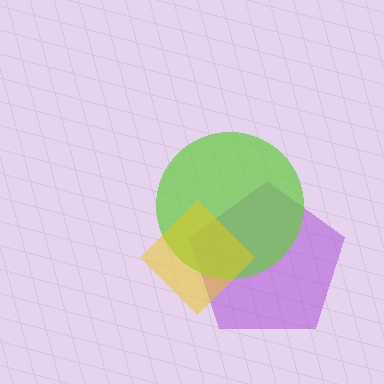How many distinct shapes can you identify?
There are 3 distinct shapes: a purple pentagon, a lime circle, a yellow diamond.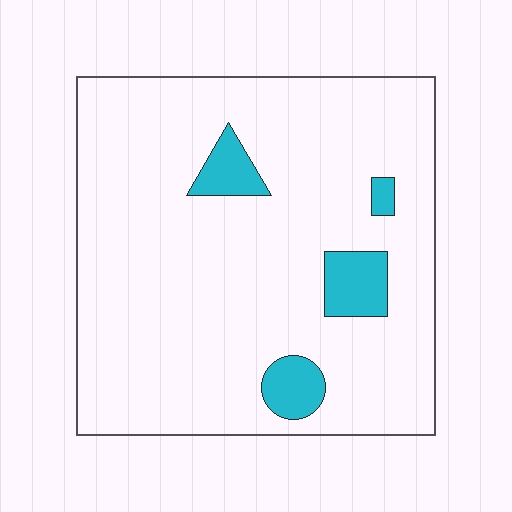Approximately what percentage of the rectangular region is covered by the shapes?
Approximately 10%.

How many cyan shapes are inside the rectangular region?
4.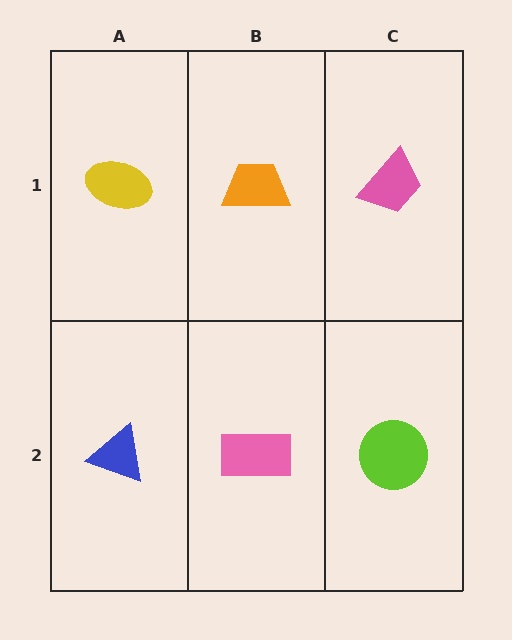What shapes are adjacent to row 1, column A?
A blue triangle (row 2, column A), an orange trapezoid (row 1, column B).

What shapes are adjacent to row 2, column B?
An orange trapezoid (row 1, column B), a blue triangle (row 2, column A), a lime circle (row 2, column C).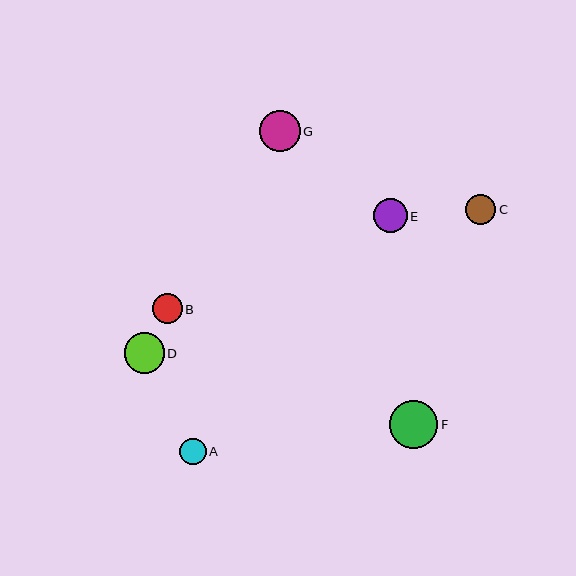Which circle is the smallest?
Circle A is the smallest with a size of approximately 26 pixels.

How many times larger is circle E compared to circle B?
Circle E is approximately 1.1 times the size of circle B.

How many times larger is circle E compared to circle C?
Circle E is approximately 1.1 times the size of circle C.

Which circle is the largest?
Circle F is the largest with a size of approximately 48 pixels.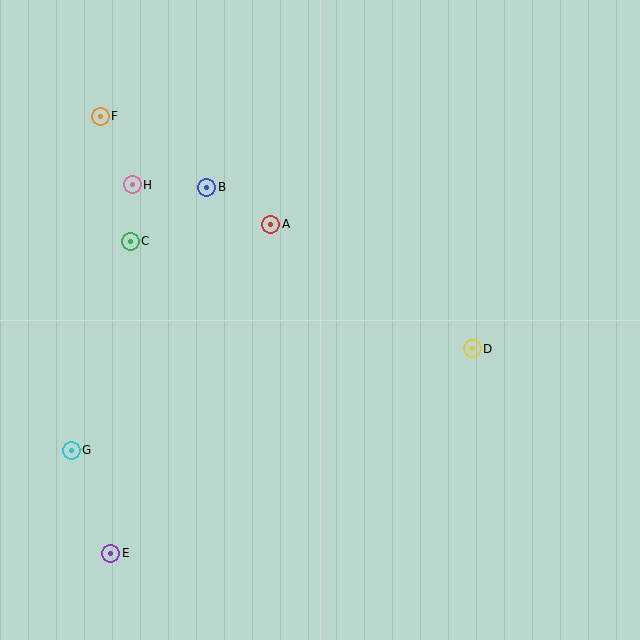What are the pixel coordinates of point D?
Point D is at (472, 349).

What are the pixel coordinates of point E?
Point E is at (111, 553).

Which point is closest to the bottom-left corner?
Point E is closest to the bottom-left corner.